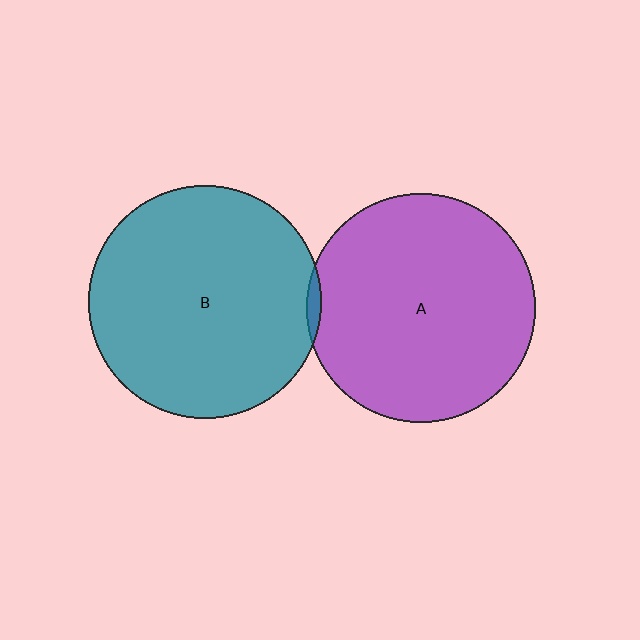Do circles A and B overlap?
Yes.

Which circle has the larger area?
Circle B (teal).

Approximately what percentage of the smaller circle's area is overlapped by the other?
Approximately 5%.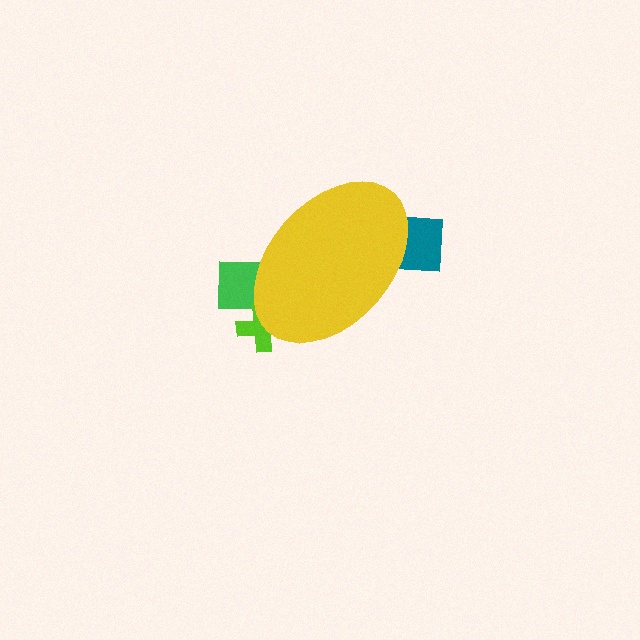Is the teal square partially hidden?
Yes, the teal square is partially hidden behind the yellow ellipse.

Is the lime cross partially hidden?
Yes, the lime cross is partially hidden behind the yellow ellipse.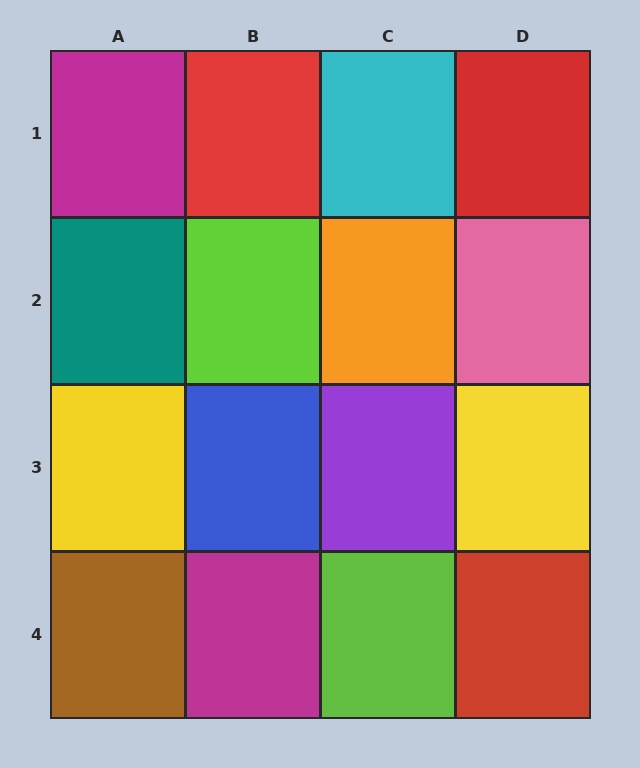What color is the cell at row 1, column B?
Red.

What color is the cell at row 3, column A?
Yellow.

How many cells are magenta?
2 cells are magenta.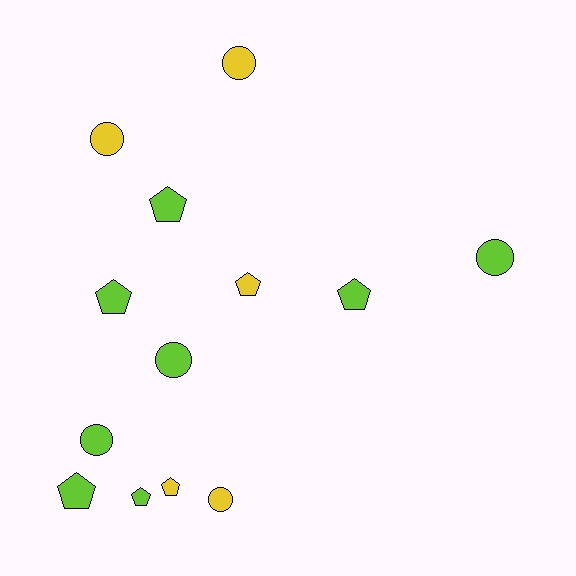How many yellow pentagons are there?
There are 2 yellow pentagons.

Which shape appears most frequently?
Pentagon, with 7 objects.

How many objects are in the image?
There are 13 objects.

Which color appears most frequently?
Lime, with 8 objects.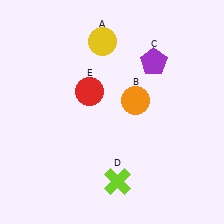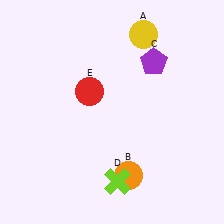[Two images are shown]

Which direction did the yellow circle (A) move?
The yellow circle (A) moved right.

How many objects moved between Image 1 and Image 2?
2 objects moved between the two images.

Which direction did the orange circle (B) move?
The orange circle (B) moved down.